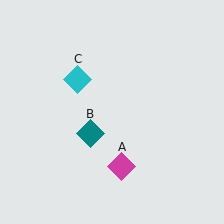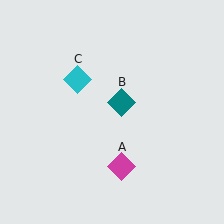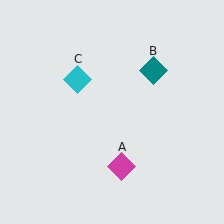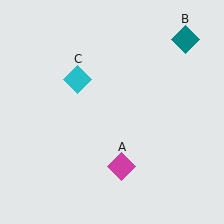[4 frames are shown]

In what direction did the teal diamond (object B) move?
The teal diamond (object B) moved up and to the right.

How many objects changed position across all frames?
1 object changed position: teal diamond (object B).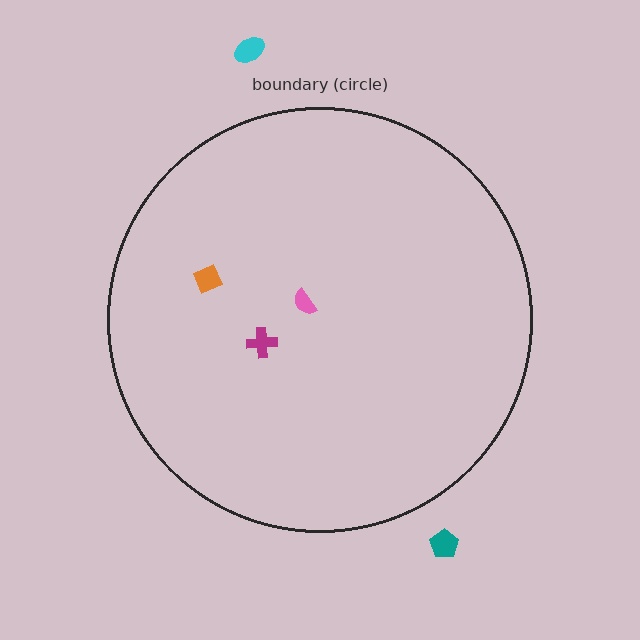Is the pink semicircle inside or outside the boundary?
Inside.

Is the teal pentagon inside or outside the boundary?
Outside.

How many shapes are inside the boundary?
3 inside, 2 outside.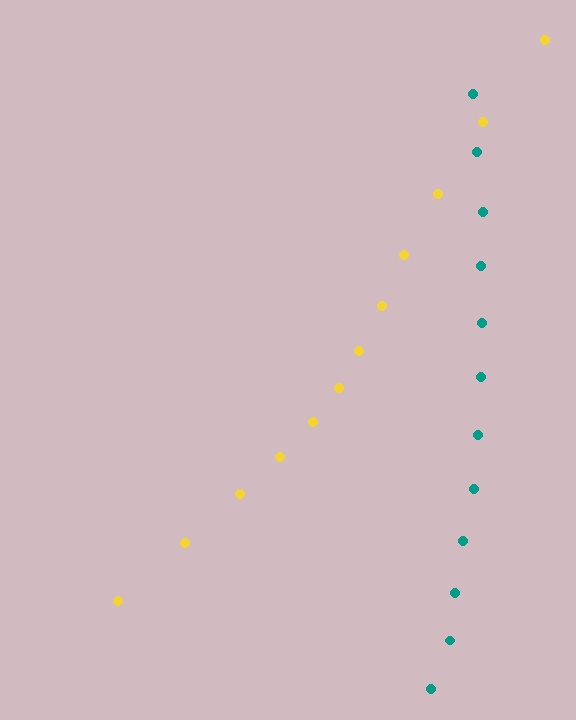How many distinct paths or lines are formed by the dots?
There are 2 distinct paths.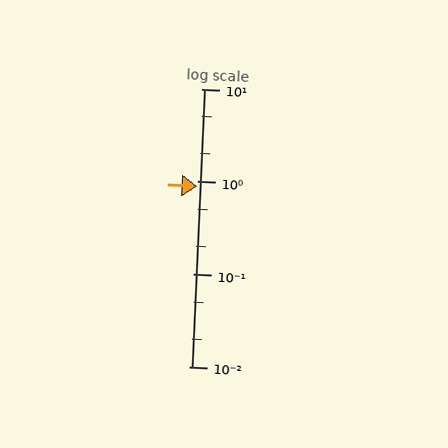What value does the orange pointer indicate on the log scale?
The pointer indicates approximately 0.89.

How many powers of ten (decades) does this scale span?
The scale spans 3 decades, from 0.01 to 10.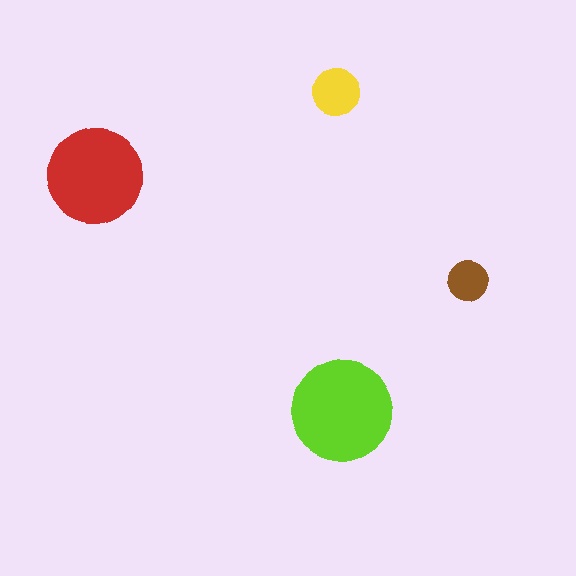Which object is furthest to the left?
The red circle is leftmost.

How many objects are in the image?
There are 4 objects in the image.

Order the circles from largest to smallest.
the lime one, the red one, the yellow one, the brown one.